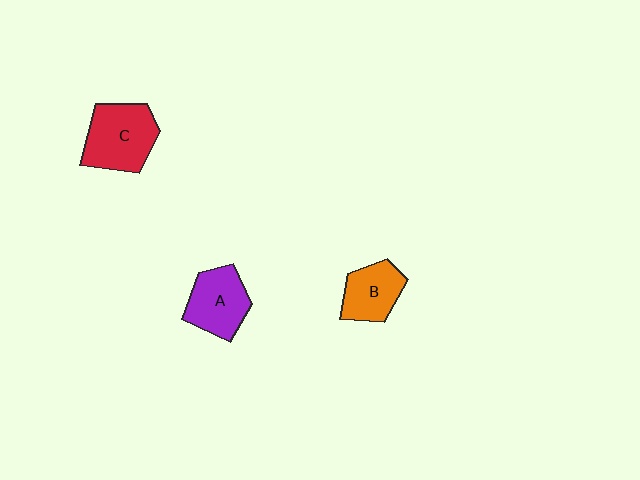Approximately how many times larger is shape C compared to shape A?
Approximately 1.2 times.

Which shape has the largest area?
Shape C (red).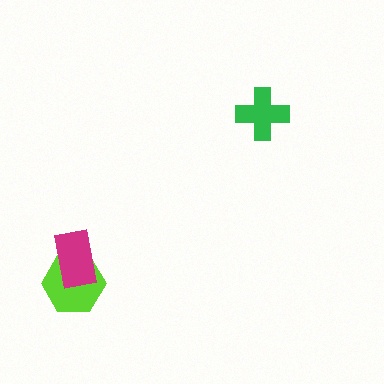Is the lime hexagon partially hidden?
Yes, it is partially covered by another shape.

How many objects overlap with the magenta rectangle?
1 object overlaps with the magenta rectangle.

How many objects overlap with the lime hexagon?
1 object overlaps with the lime hexagon.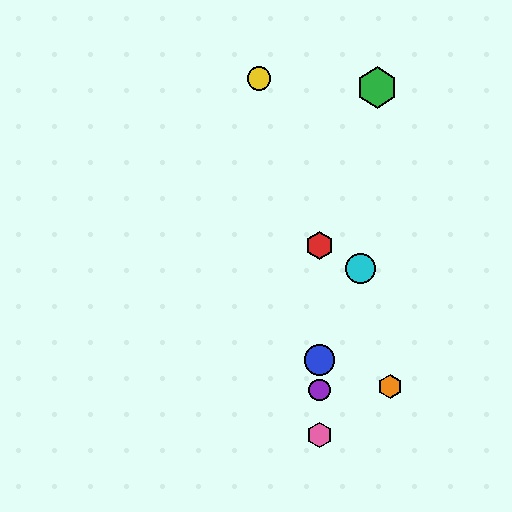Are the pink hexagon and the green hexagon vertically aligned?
No, the pink hexagon is at x≈319 and the green hexagon is at x≈377.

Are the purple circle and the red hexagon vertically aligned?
Yes, both are at x≈319.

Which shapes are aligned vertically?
The red hexagon, the blue circle, the purple circle, the pink hexagon are aligned vertically.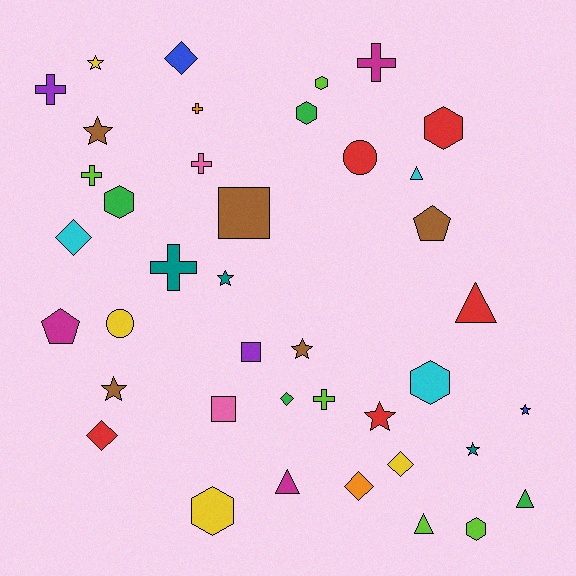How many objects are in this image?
There are 40 objects.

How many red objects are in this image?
There are 5 red objects.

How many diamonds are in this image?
There are 6 diamonds.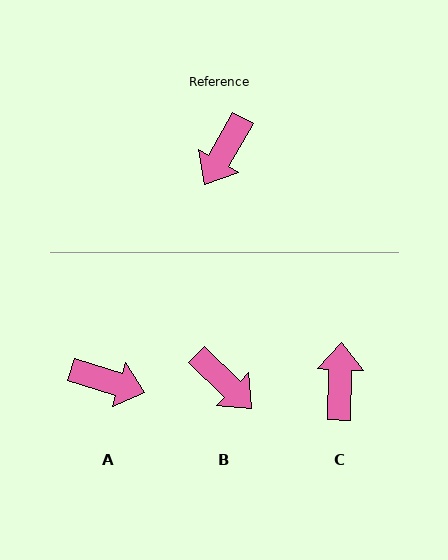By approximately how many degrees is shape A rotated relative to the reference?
Approximately 102 degrees counter-clockwise.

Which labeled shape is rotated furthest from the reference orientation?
C, about 152 degrees away.